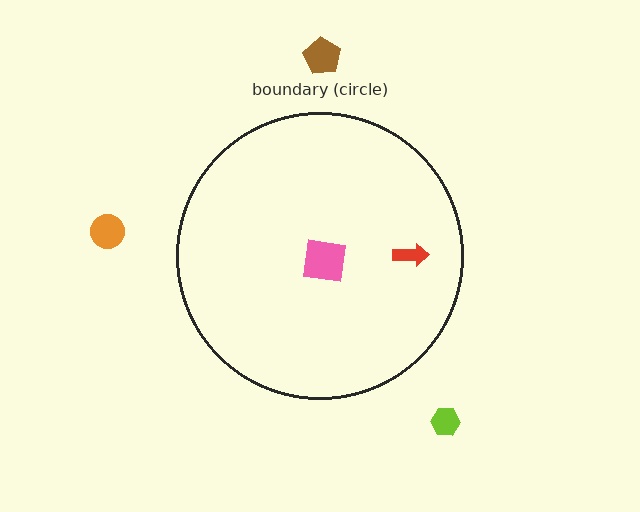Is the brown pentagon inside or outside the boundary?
Outside.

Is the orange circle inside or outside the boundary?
Outside.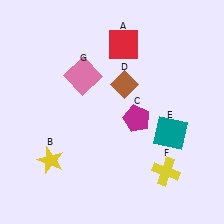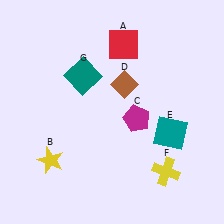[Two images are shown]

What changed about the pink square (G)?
In Image 1, G is pink. In Image 2, it changed to teal.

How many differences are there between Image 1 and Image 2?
There is 1 difference between the two images.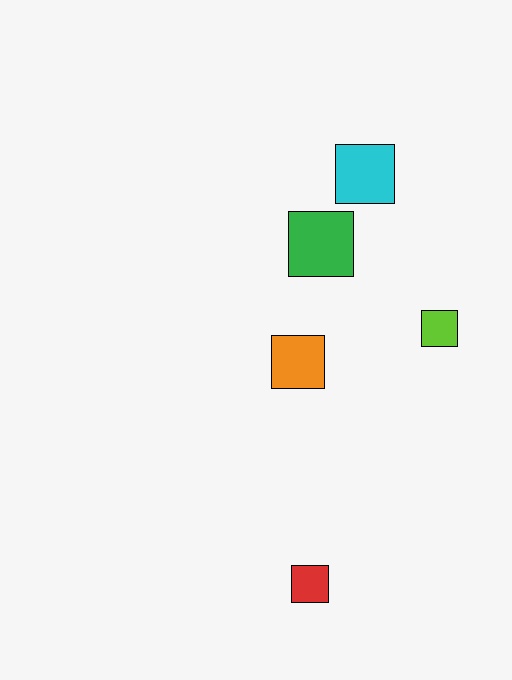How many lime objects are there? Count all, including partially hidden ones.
There is 1 lime object.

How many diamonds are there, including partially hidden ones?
There are no diamonds.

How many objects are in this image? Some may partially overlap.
There are 5 objects.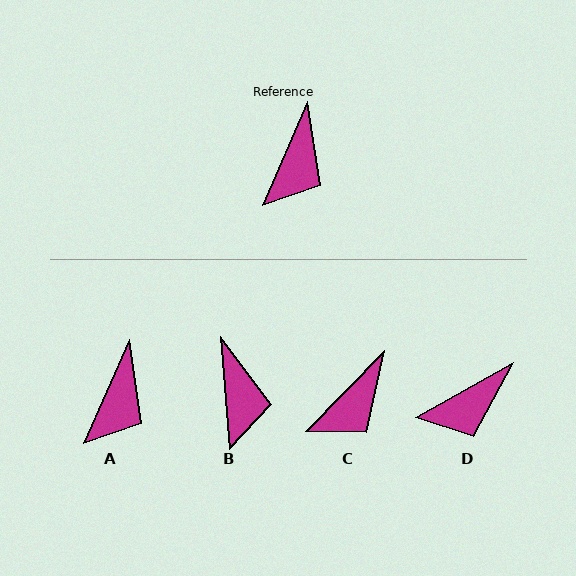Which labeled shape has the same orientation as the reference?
A.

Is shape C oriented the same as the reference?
No, it is off by about 21 degrees.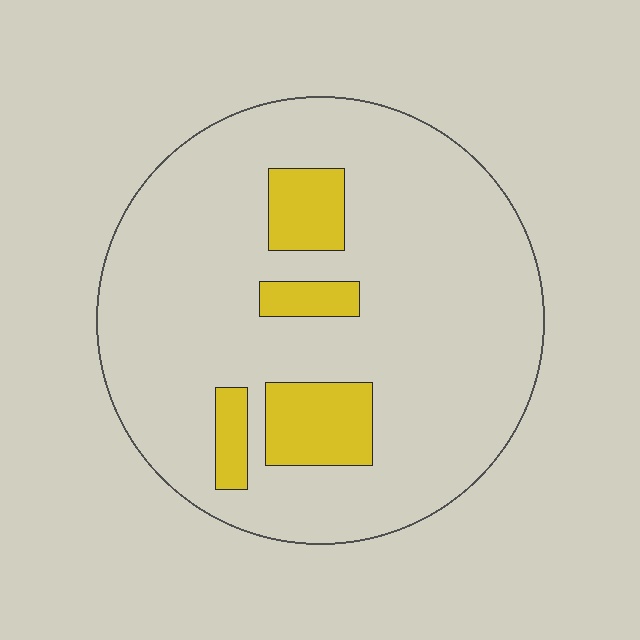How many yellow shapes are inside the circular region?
4.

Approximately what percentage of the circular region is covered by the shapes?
Approximately 15%.